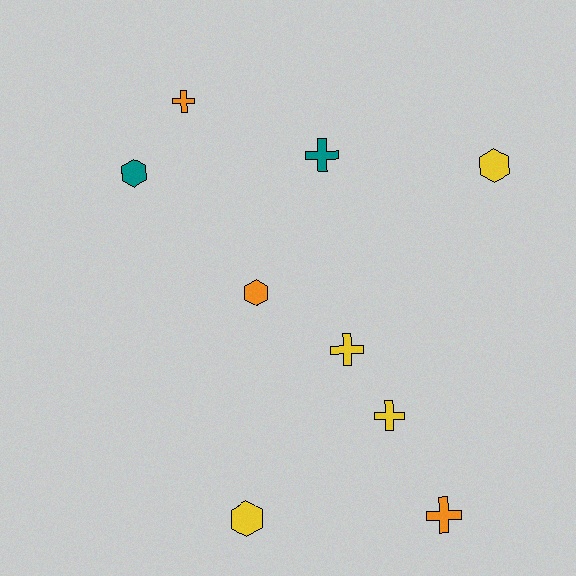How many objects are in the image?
There are 9 objects.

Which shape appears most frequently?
Cross, with 5 objects.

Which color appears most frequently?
Yellow, with 4 objects.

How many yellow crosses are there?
There are 2 yellow crosses.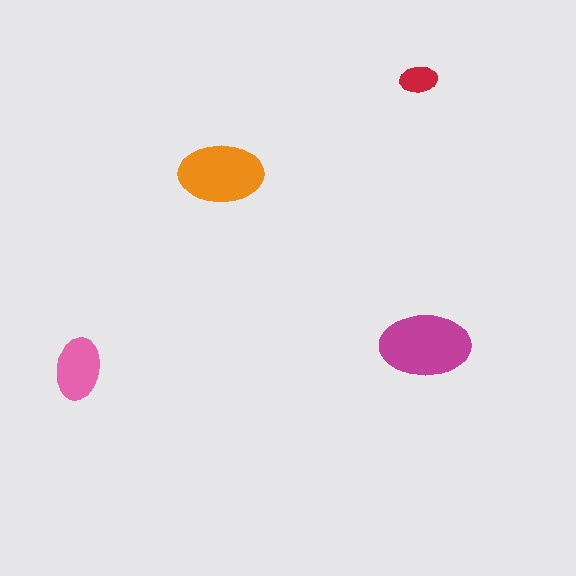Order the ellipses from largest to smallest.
the magenta one, the orange one, the pink one, the red one.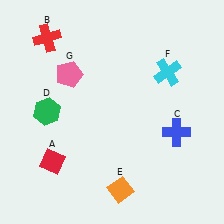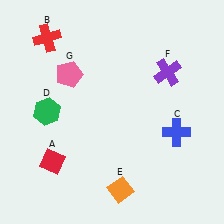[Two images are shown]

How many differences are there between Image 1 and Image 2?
There is 1 difference between the two images.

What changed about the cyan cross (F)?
In Image 1, F is cyan. In Image 2, it changed to purple.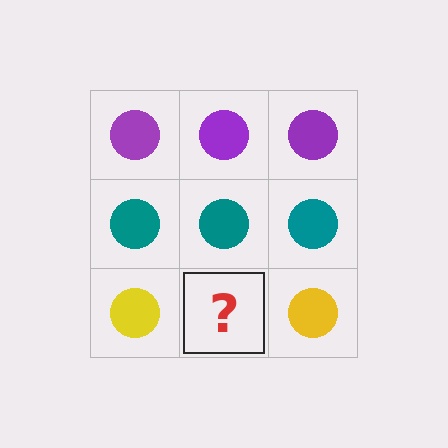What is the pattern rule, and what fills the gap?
The rule is that each row has a consistent color. The gap should be filled with a yellow circle.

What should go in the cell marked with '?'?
The missing cell should contain a yellow circle.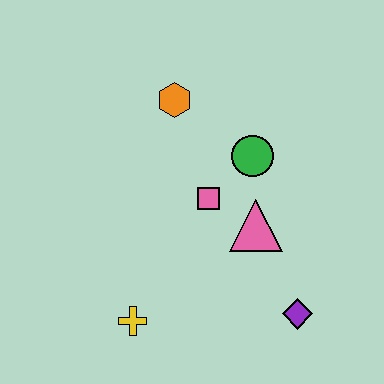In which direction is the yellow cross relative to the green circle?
The yellow cross is below the green circle.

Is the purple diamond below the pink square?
Yes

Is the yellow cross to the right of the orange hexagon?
No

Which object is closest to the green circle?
The pink square is closest to the green circle.